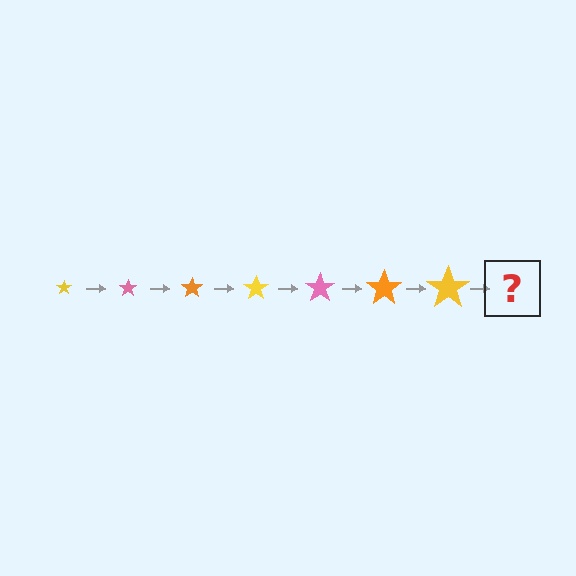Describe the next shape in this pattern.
It should be a pink star, larger than the previous one.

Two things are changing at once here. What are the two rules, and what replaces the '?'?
The two rules are that the star grows larger each step and the color cycles through yellow, pink, and orange. The '?' should be a pink star, larger than the previous one.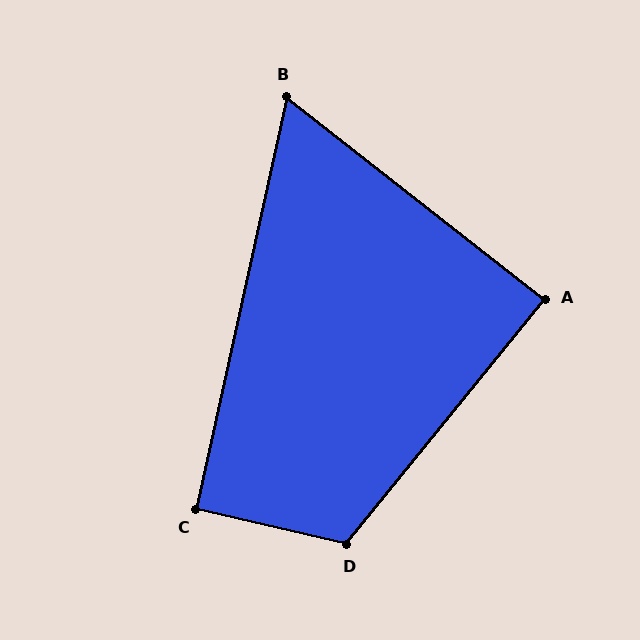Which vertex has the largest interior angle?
D, at approximately 116 degrees.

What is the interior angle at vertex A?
Approximately 89 degrees (approximately right).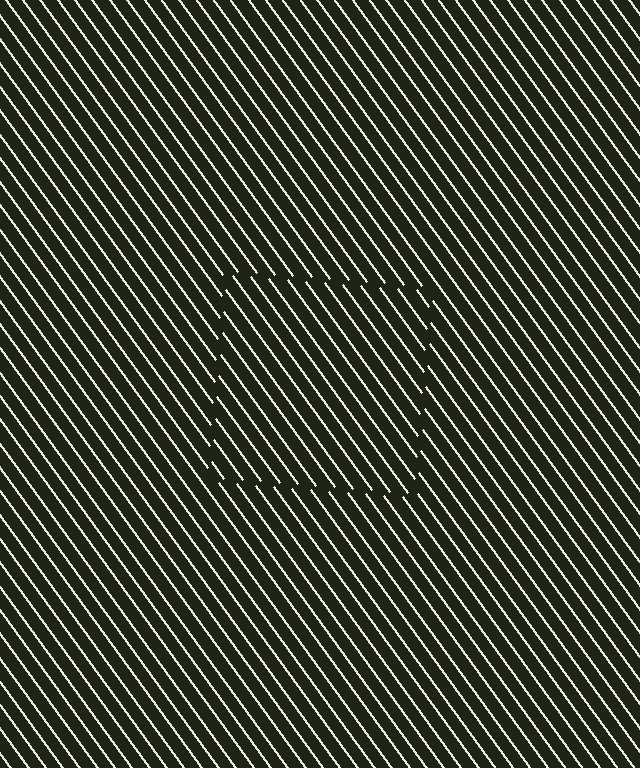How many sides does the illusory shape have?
4 sides — the line-ends trace a square.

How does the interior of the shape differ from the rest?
The interior of the shape contains the same grating, shifted by half a period — the contour is defined by the phase discontinuity where line-ends from the inner and outer gratings abut.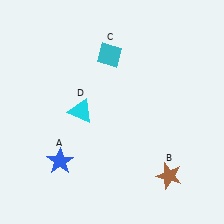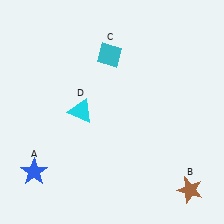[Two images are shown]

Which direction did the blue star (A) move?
The blue star (A) moved left.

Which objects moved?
The objects that moved are: the blue star (A), the brown star (B).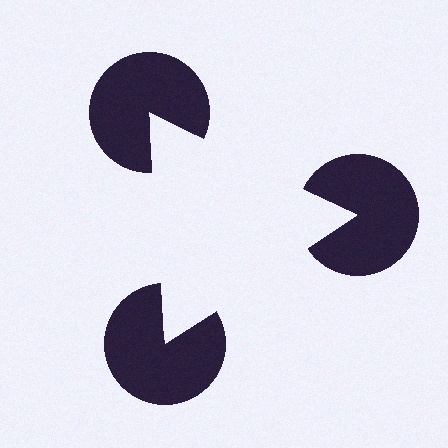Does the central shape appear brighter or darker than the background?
It typically appears slightly brighter than the background, even though no actual brightness change is drawn.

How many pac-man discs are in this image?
There are 3 — one at each vertex of the illusory triangle.